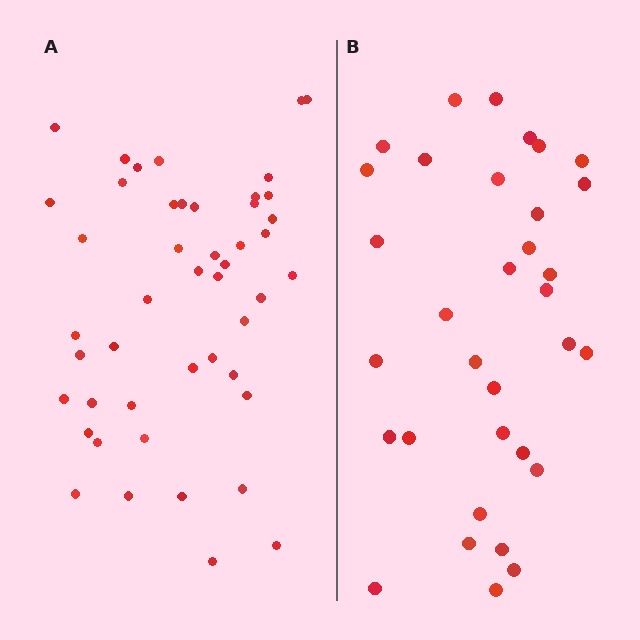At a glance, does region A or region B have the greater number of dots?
Region A (the left region) has more dots.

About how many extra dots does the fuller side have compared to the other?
Region A has approximately 15 more dots than region B.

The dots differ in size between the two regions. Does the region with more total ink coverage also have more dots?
No. Region B has more total ink coverage because its dots are larger, but region A actually contains more individual dots. Total area can be misleading — the number of items is what matters here.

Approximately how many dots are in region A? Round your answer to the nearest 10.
About 50 dots. (The exact count is 47, which rounds to 50.)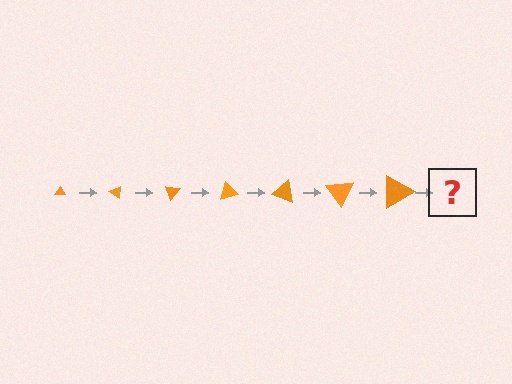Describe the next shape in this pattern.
It should be a triangle, larger than the previous one and rotated 245 degrees from the start.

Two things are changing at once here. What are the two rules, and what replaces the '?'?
The two rules are that the triangle grows larger each step and it rotates 35 degrees each step. The '?' should be a triangle, larger than the previous one and rotated 245 degrees from the start.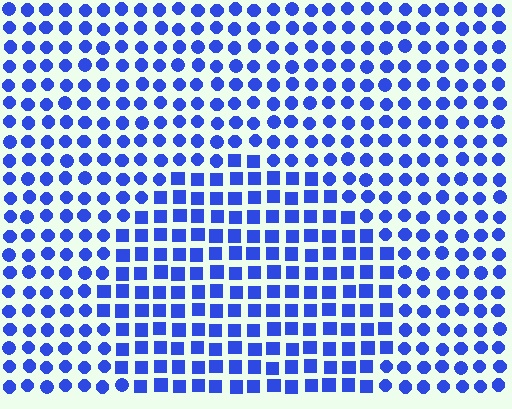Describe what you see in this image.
The image is filled with small blue elements arranged in a uniform grid. A circle-shaped region contains squares, while the surrounding area contains circles. The boundary is defined purely by the change in element shape.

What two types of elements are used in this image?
The image uses squares inside the circle region and circles outside it.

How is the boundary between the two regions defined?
The boundary is defined by a change in element shape: squares inside vs. circles outside. All elements share the same color and spacing.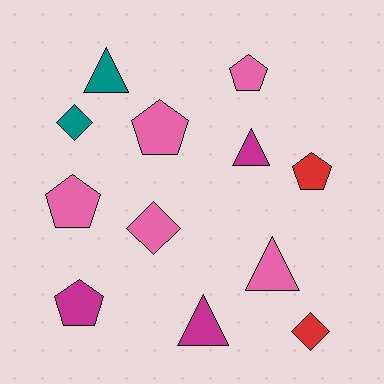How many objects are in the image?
There are 12 objects.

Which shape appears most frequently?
Pentagon, with 5 objects.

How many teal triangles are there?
There is 1 teal triangle.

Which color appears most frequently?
Pink, with 5 objects.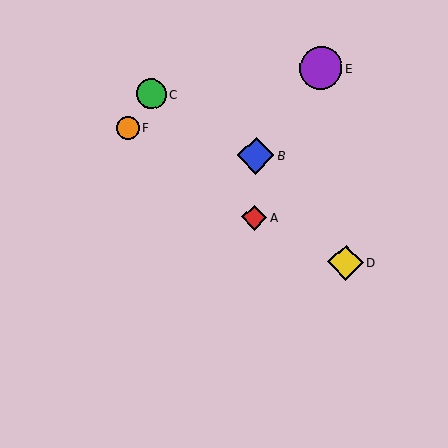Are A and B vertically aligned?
Yes, both are at x≈254.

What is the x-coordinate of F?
Object F is at x≈128.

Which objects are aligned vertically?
Objects A, B are aligned vertically.